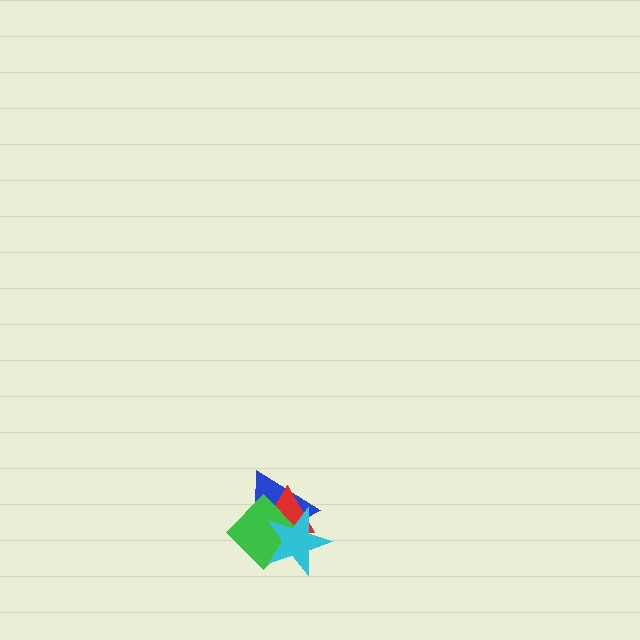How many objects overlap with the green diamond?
3 objects overlap with the green diamond.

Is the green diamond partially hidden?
Yes, it is partially covered by another shape.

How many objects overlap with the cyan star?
3 objects overlap with the cyan star.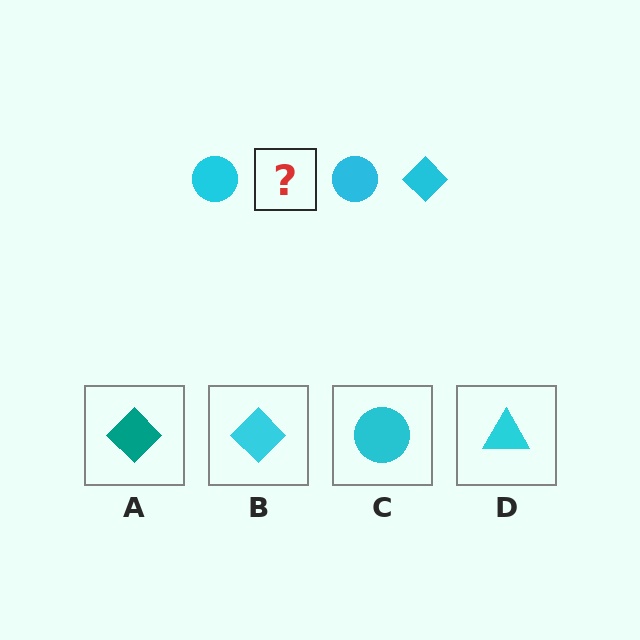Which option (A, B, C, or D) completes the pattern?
B.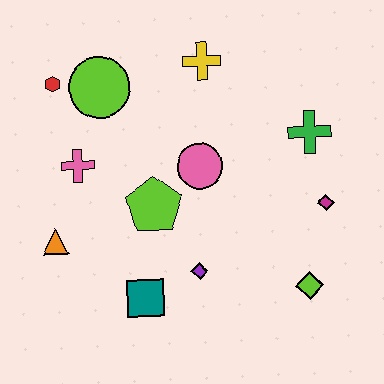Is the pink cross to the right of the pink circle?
No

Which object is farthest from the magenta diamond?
The red hexagon is farthest from the magenta diamond.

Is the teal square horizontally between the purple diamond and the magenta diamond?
No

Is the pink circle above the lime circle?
No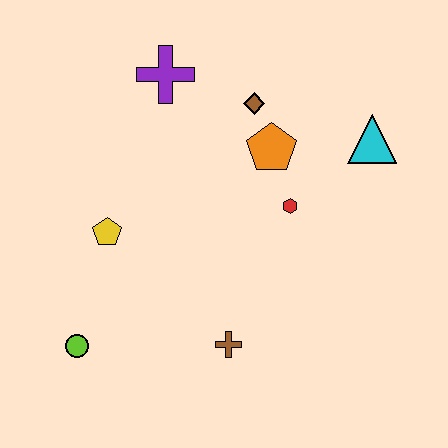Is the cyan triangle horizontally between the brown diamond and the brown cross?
No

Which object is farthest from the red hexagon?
The lime circle is farthest from the red hexagon.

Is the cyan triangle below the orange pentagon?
No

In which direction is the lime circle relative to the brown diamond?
The lime circle is below the brown diamond.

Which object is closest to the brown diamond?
The orange pentagon is closest to the brown diamond.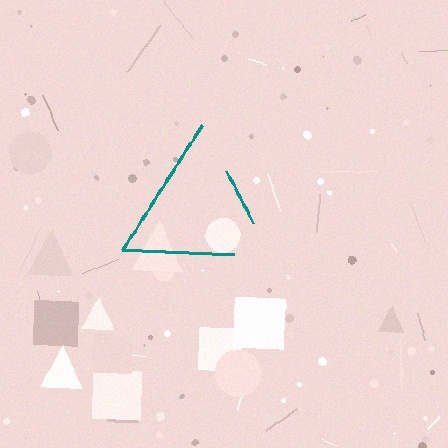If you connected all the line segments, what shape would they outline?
They would outline a triangle.